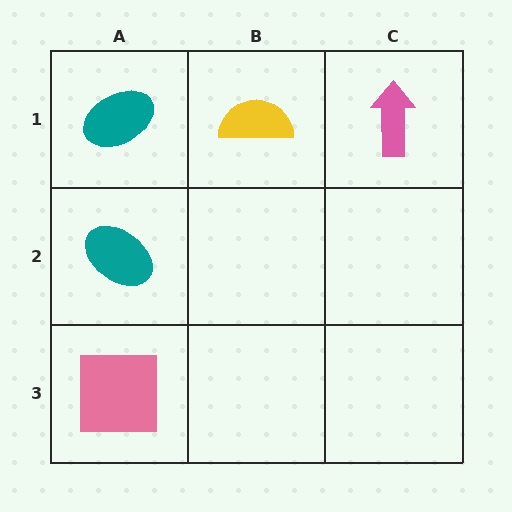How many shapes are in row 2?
1 shape.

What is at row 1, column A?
A teal ellipse.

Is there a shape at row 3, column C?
No, that cell is empty.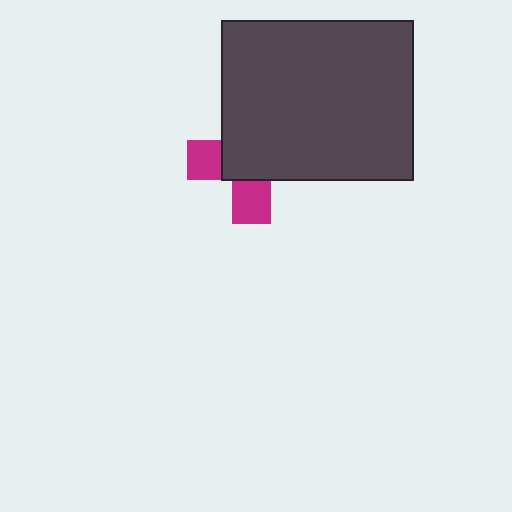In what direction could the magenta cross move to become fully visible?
The magenta cross could move toward the lower-left. That would shift it out from behind the dark gray rectangle entirely.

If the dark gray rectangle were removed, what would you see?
You would see the complete magenta cross.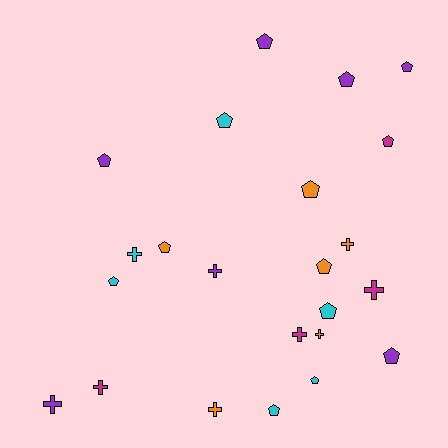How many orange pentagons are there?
There are 3 orange pentagons.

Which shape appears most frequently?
Pentagon, with 14 objects.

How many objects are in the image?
There are 23 objects.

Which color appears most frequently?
Purple, with 7 objects.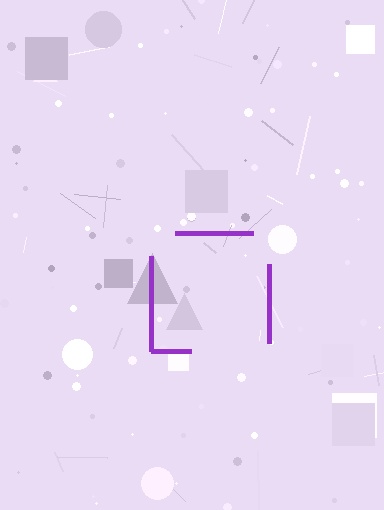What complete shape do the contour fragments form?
The contour fragments form a square.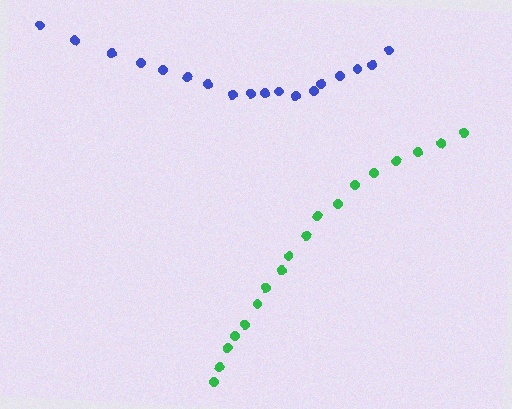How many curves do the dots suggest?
There are 2 distinct paths.